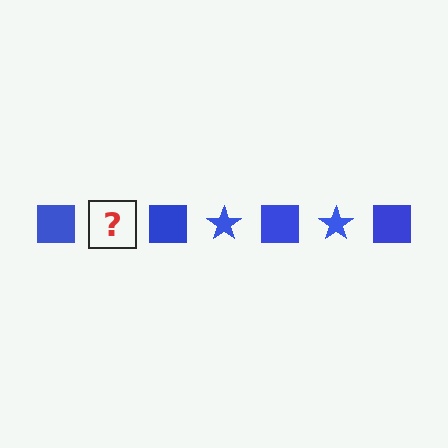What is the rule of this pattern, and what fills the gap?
The rule is that the pattern cycles through square, star shapes in blue. The gap should be filled with a blue star.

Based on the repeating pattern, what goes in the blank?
The blank should be a blue star.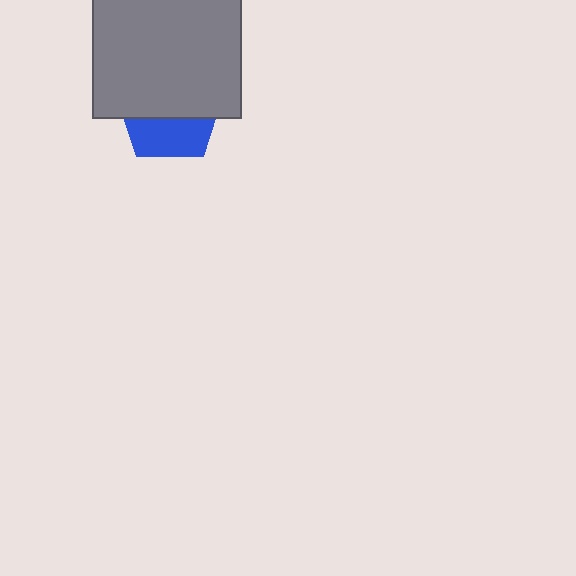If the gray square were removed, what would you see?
You would see the complete blue pentagon.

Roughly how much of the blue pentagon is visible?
A small part of it is visible (roughly 39%).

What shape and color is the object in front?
The object in front is a gray square.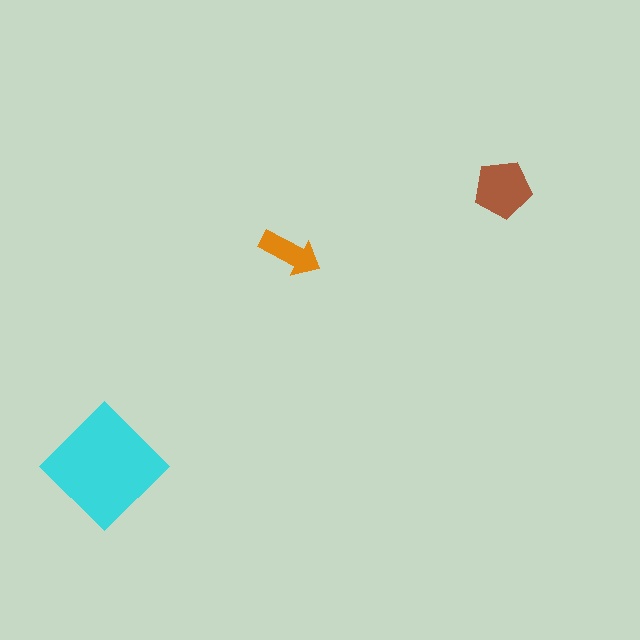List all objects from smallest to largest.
The orange arrow, the brown pentagon, the cyan diamond.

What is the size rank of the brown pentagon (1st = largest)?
2nd.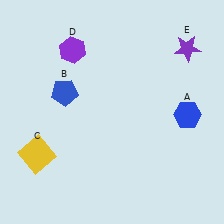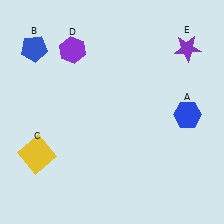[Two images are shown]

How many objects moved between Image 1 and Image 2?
1 object moved between the two images.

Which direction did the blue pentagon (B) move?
The blue pentagon (B) moved up.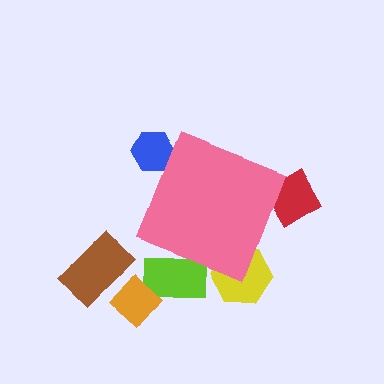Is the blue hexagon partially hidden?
Yes, the blue hexagon is partially hidden behind the pink diamond.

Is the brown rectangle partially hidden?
No, the brown rectangle is fully visible.